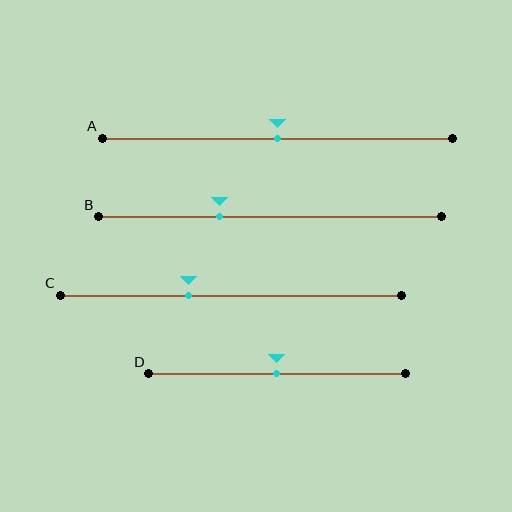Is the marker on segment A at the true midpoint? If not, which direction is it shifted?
Yes, the marker on segment A is at the true midpoint.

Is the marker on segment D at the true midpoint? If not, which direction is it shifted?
Yes, the marker on segment D is at the true midpoint.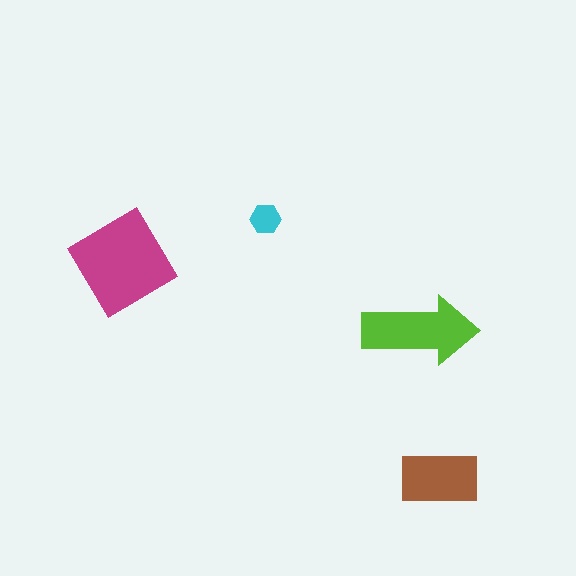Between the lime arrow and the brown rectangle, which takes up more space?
The lime arrow.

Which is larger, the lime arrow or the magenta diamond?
The magenta diamond.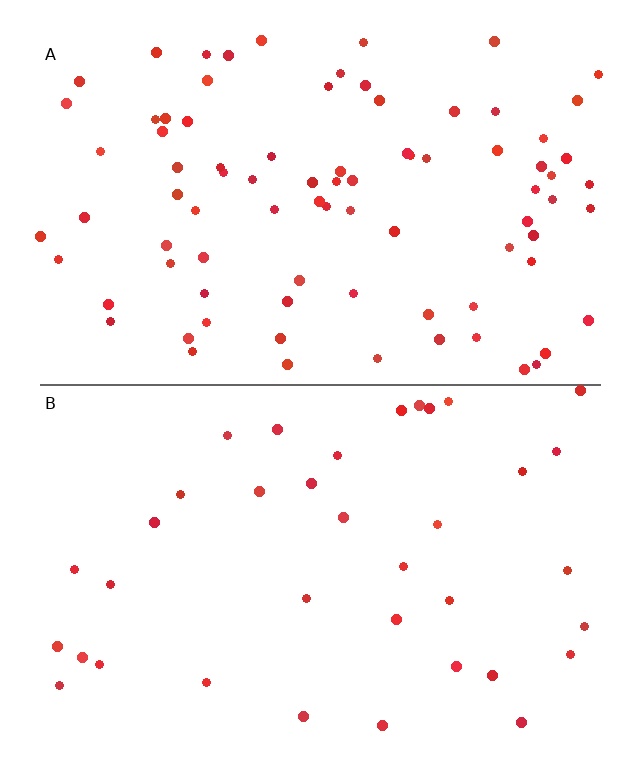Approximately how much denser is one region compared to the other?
Approximately 2.3× — region A over region B.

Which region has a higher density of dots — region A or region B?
A (the top).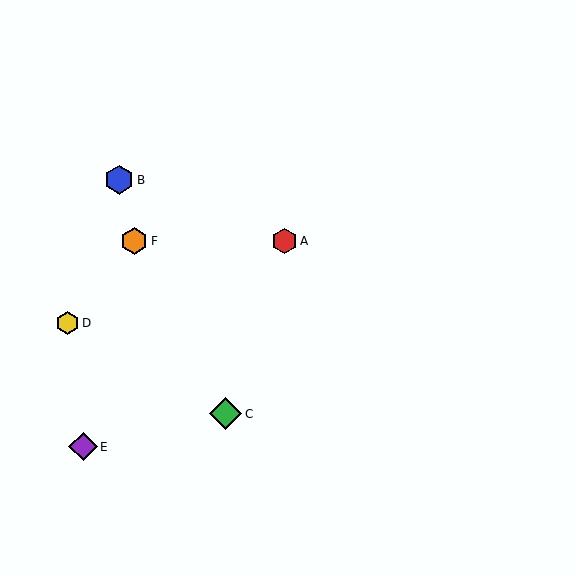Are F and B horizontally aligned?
No, F is at y≈241 and B is at y≈180.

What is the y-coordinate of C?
Object C is at y≈414.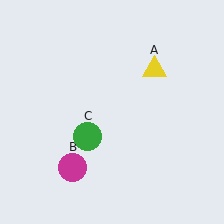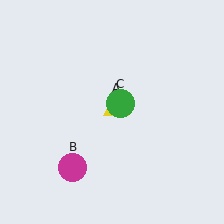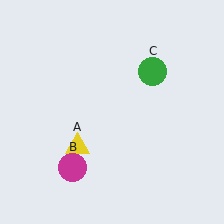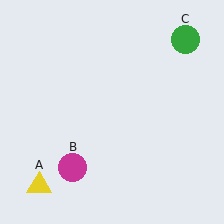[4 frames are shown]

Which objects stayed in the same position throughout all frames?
Magenta circle (object B) remained stationary.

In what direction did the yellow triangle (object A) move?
The yellow triangle (object A) moved down and to the left.